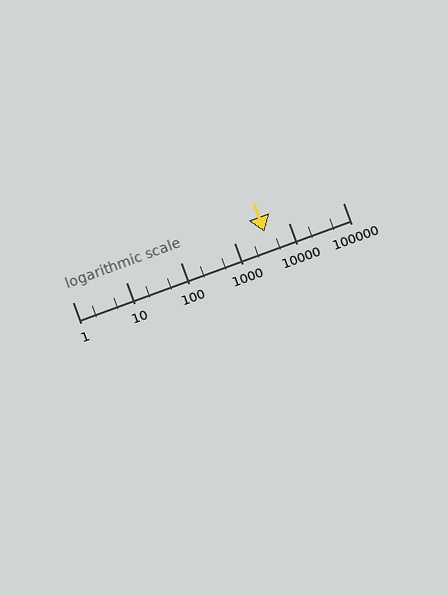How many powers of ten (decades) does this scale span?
The scale spans 5 decades, from 1 to 100000.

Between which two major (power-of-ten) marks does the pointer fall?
The pointer is between 1000 and 10000.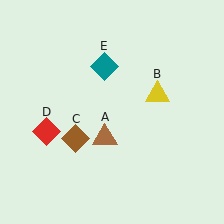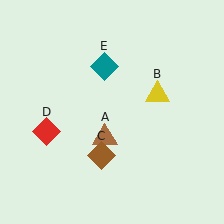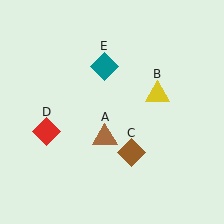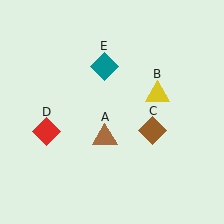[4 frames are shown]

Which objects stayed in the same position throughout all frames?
Brown triangle (object A) and yellow triangle (object B) and red diamond (object D) and teal diamond (object E) remained stationary.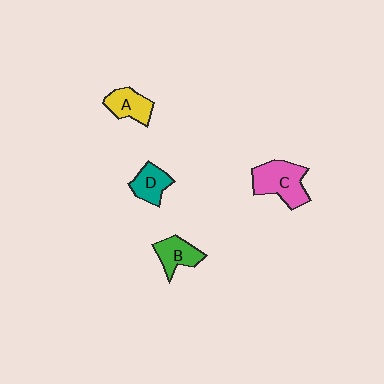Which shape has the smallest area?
Shape D (teal).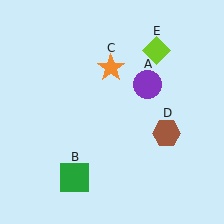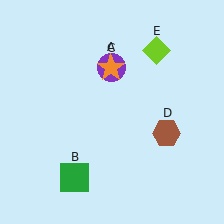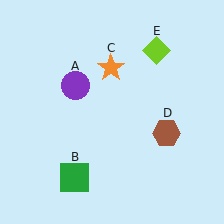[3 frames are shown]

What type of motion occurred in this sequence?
The purple circle (object A) rotated counterclockwise around the center of the scene.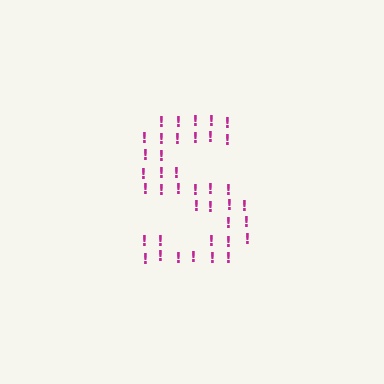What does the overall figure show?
The overall figure shows the letter S.